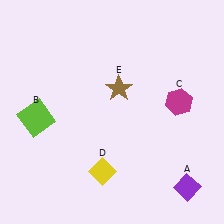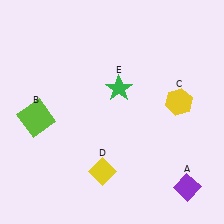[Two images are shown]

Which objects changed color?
C changed from magenta to yellow. E changed from brown to green.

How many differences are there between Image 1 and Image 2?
There are 2 differences between the two images.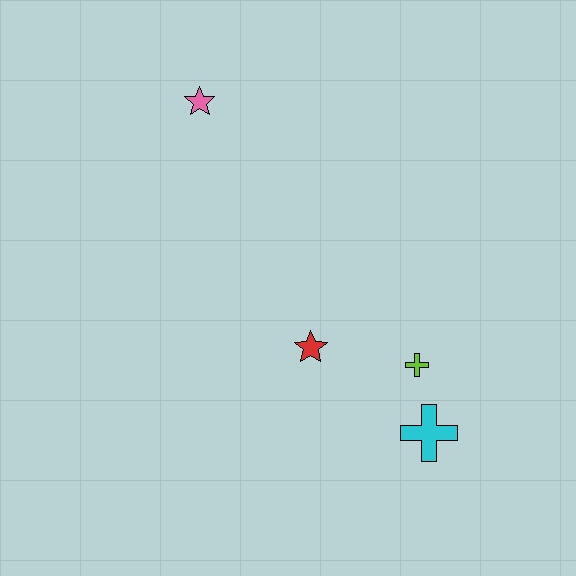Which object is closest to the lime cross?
The cyan cross is closest to the lime cross.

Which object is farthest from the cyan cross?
The pink star is farthest from the cyan cross.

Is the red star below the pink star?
Yes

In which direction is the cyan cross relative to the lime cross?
The cyan cross is below the lime cross.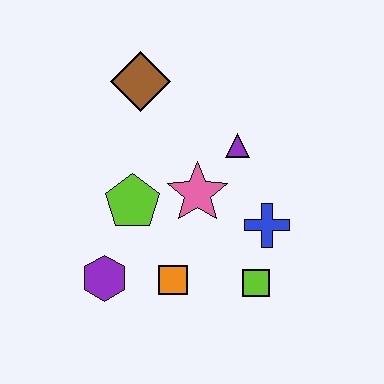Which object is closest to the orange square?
The purple hexagon is closest to the orange square.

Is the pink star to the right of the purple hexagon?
Yes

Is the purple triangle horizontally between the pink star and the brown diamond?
No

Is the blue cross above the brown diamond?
No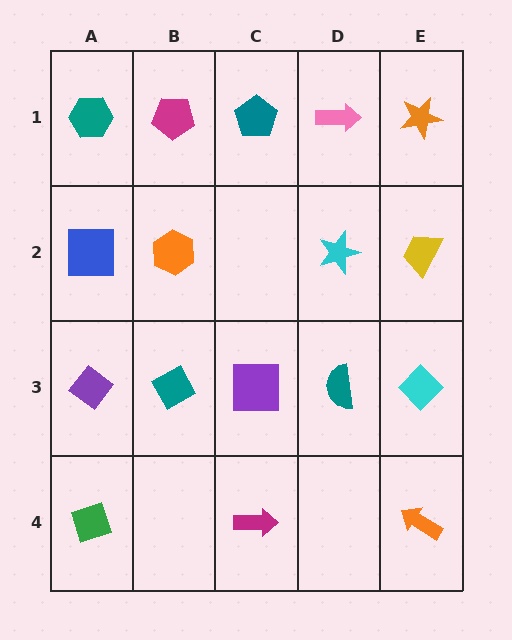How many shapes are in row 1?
5 shapes.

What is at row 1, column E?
An orange star.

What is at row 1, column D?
A pink arrow.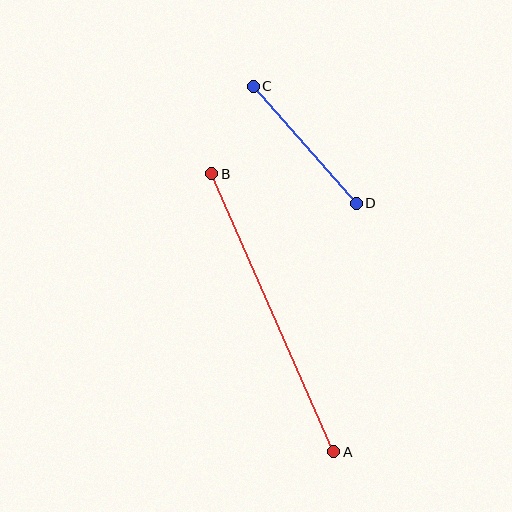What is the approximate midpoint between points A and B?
The midpoint is at approximately (273, 313) pixels.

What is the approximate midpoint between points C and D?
The midpoint is at approximately (305, 145) pixels.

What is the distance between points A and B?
The distance is approximately 303 pixels.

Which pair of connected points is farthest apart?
Points A and B are farthest apart.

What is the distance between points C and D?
The distance is approximately 156 pixels.